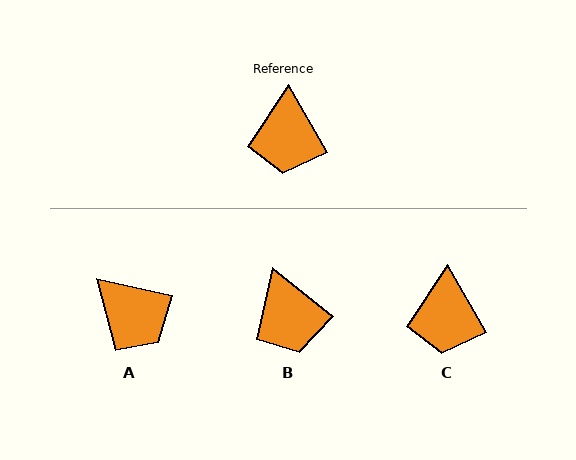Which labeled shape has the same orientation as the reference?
C.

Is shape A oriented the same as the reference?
No, it is off by about 48 degrees.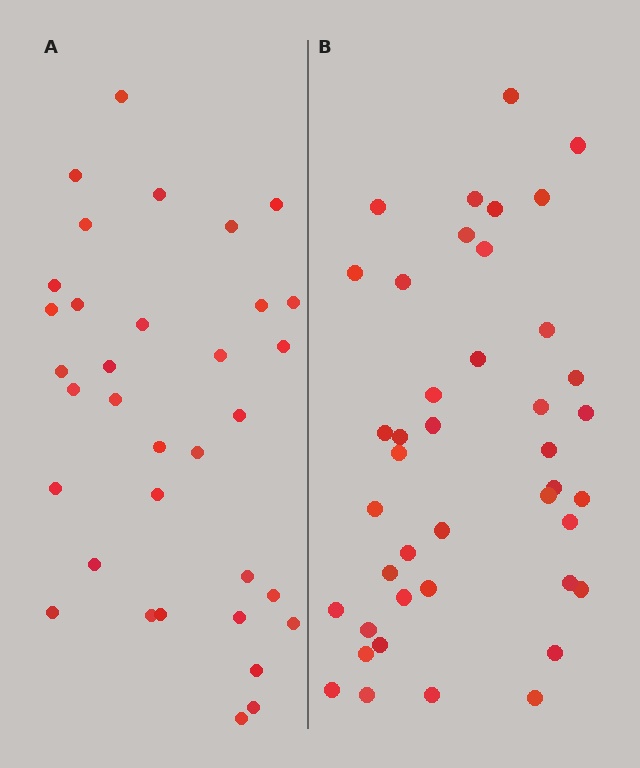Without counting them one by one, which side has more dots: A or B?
Region B (the right region) has more dots.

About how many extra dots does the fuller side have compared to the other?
Region B has roughly 8 or so more dots than region A.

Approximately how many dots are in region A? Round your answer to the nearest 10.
About 30 dots. (The exact count is 34, which rounds to 30.)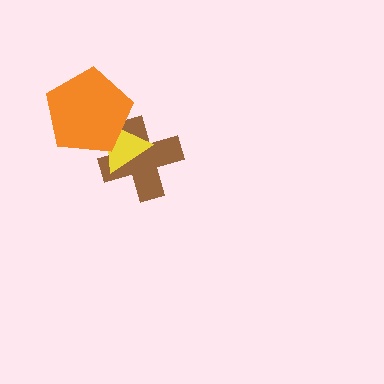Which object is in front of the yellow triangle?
The orange pentagon is in front of the yellow triangle.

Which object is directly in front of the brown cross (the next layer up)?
The yellow triangle is directly in front of the brown cross.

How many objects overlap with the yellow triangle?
2 objects overlap with the yellow triangle.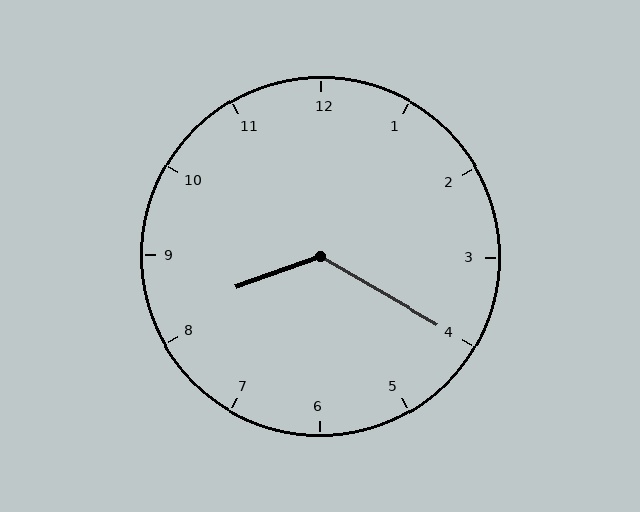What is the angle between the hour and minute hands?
Approximately 130 degrees.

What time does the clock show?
8:20.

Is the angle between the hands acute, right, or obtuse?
It is obtuse.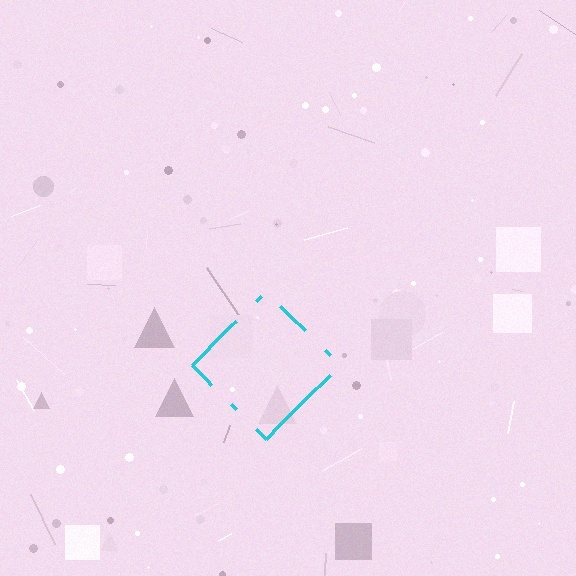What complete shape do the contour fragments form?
The contour fragments form a diamond.